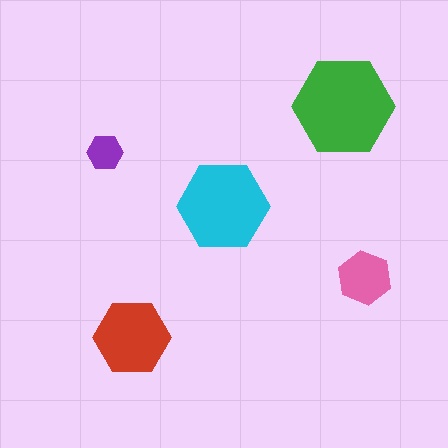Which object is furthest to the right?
The pink hexagon is rightmost.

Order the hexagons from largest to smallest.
the green one, the cyan one, the red one, the pink one, the purple one.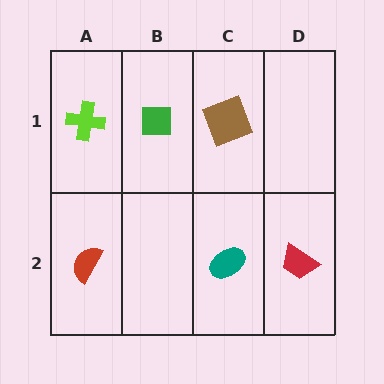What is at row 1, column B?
A green square.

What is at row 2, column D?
A red trapezoid.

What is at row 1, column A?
A lime cross.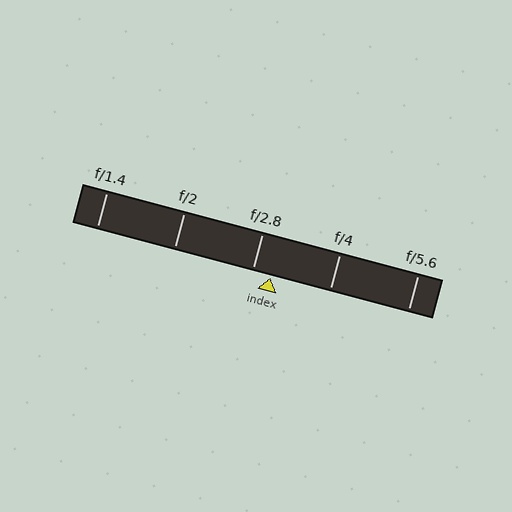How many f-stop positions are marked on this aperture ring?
There are 5 f-stop positions marked.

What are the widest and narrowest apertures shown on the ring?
The widest aperture shown is f/1.4 and the narrowest is f/5.6.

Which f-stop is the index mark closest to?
The index mark is closest to f/2.8.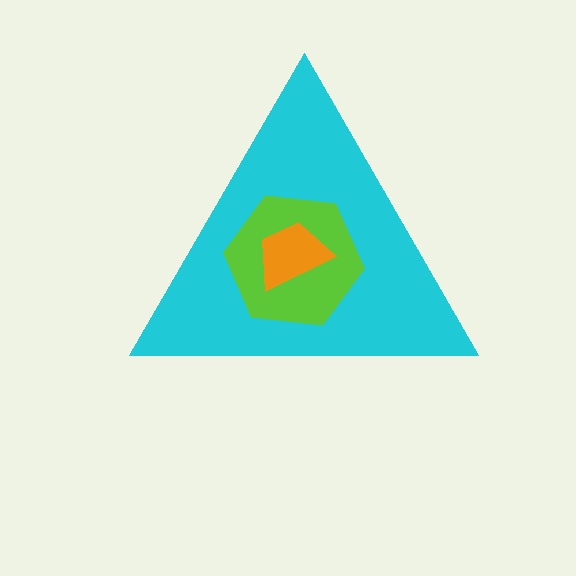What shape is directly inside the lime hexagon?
The orange trapezoid.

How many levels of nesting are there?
3.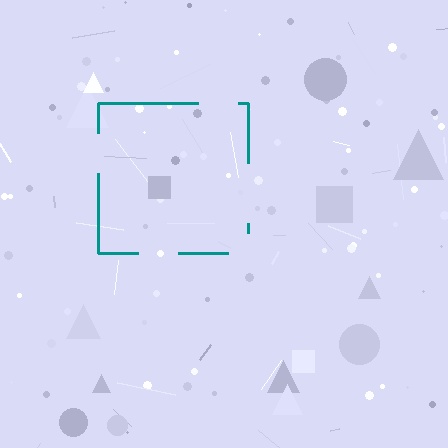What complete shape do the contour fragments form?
The contour fragments form a square.